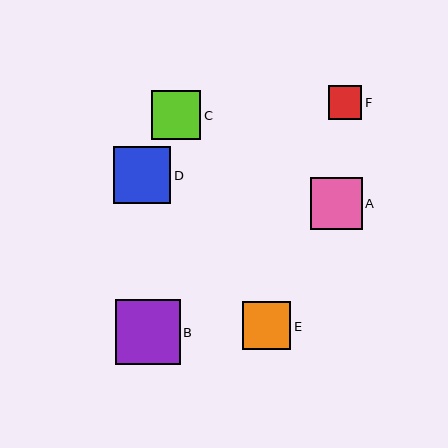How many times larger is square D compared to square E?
Square D is approximately 1.2 times the size of square E.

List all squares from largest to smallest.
From largest to smallest: B, D, A, C, E, F.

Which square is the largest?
Square B is the largest with a size of approximately 65 pixels.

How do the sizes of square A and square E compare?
Square A and square E are approximately the same size.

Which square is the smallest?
Square F is the smallest with a size of approximately 34 pixels.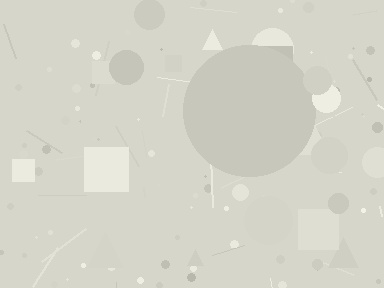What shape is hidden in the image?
A circle is hidden in the image.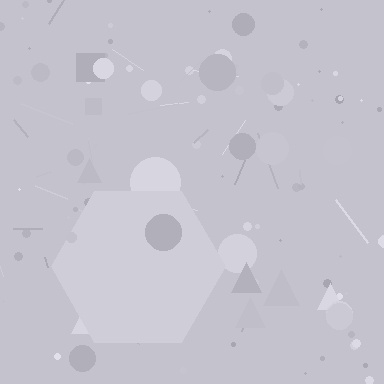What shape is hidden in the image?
A hexagon is hidden in the image.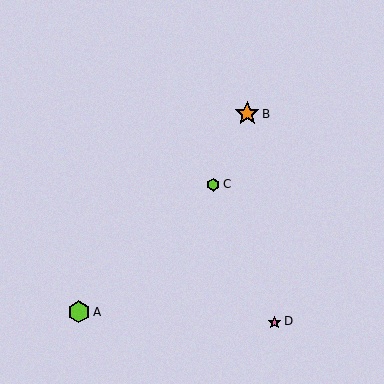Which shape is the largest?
The orange star (labeled B) is the largest.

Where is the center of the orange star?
The center of the orange star is at (247, 114).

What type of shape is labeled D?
Shape D is a pink star.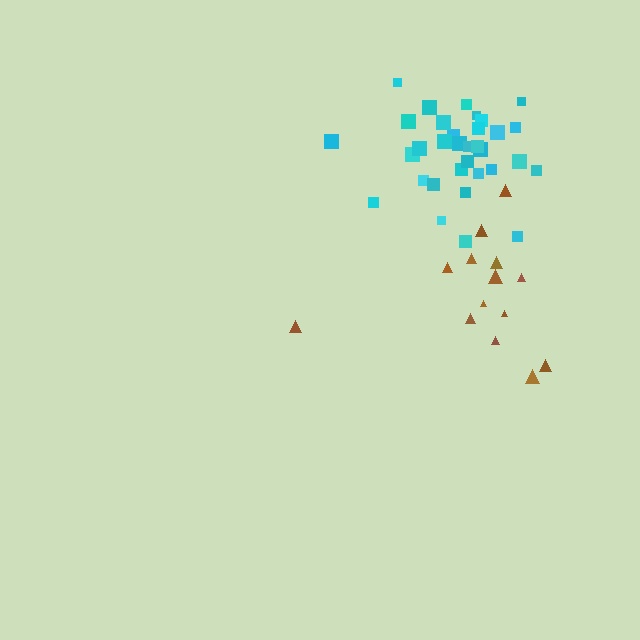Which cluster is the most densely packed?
Cyan.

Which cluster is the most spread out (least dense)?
Brown.